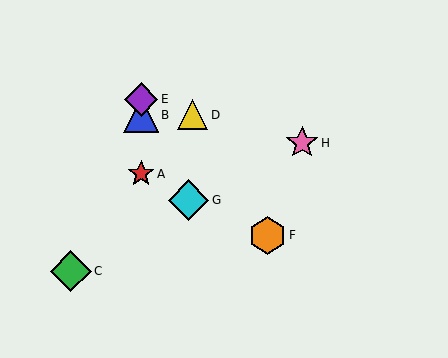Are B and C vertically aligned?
No, B is at x≈141 and C is at x≈71.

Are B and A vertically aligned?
Yes, both are at x≈141.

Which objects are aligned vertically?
Objects A, B, E are aligned vertically.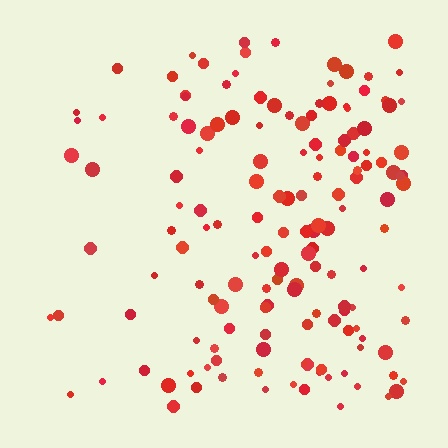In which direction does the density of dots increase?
From left to right, with the right side densest.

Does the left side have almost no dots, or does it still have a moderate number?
Still a moderate number, just noticeably fewer than the right.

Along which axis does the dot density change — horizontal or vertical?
Horizontal.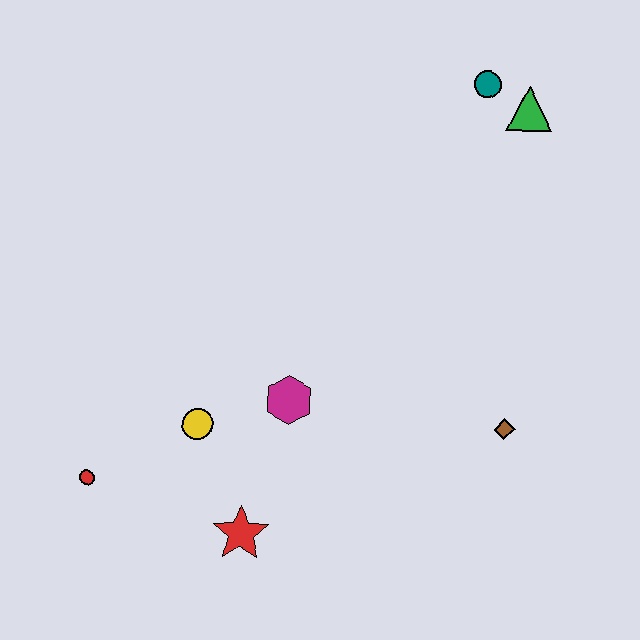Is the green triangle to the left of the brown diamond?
No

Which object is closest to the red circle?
The yellow circle is closest to the red circle.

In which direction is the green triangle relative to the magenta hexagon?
The green triangle is above the magenta hexagon.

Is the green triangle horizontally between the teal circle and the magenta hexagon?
No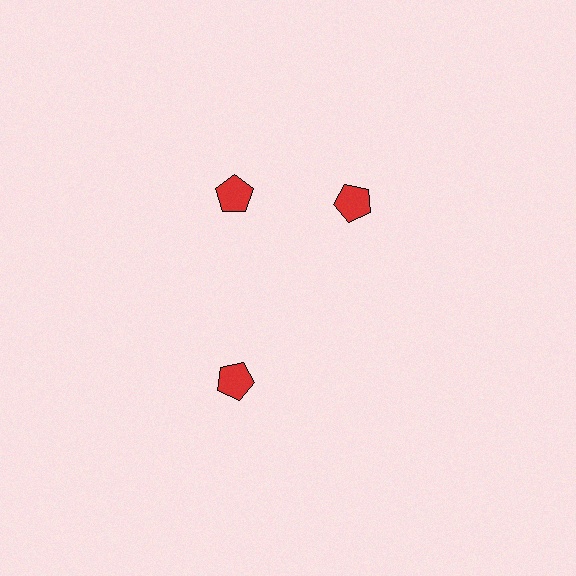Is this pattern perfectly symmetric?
No. The 3 red pentagons are arranged in a ring, but one element near the 3 o'clock position is rotated out of alignment along the ring, breaking the 3-fold rotational symmetry.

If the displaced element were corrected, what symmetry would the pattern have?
It would have 3-fold rotational symmetry — the pattern would map onto itself every 120 degrees.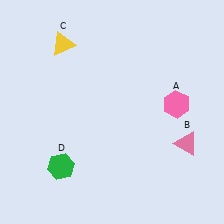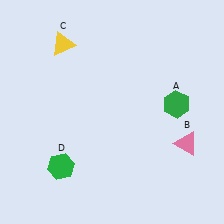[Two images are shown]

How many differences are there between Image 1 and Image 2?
There is 1 difference between the two images.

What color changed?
The hexagon (A) changed from pink in Image 1 to green in Image 2.